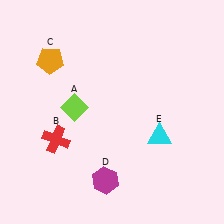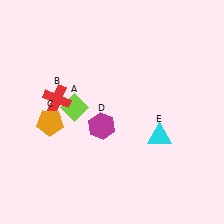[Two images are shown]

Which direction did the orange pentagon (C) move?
The orange pentagon (C) moved down.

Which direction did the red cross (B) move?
The red cross (B) moved up.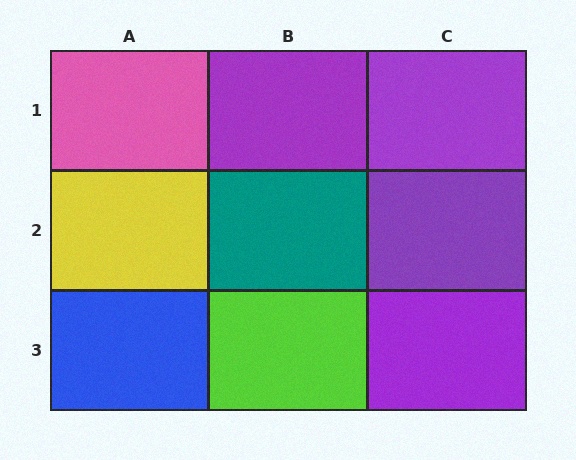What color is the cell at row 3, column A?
Blue.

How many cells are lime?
1 cell is lime.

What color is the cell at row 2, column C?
Purple.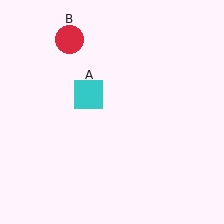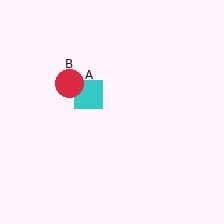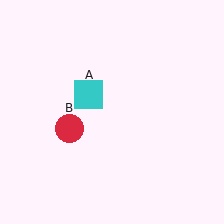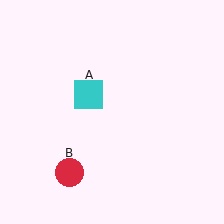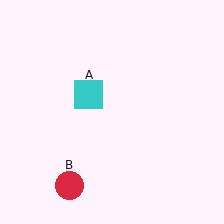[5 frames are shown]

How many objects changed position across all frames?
1 object changed position: red circle (object B).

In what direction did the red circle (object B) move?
The red circle (object B) moved down.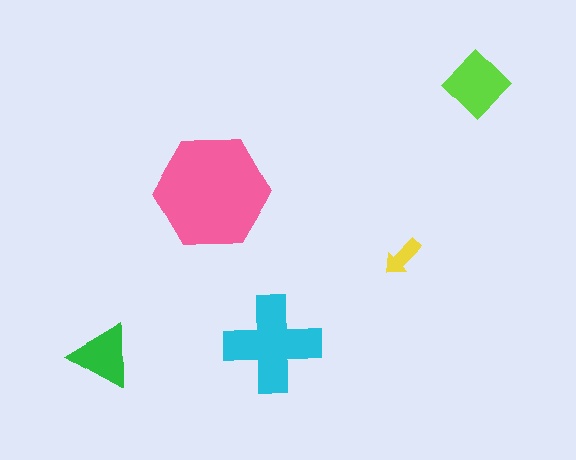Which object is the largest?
The pink hexagon.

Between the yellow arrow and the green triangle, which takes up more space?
The green triangle.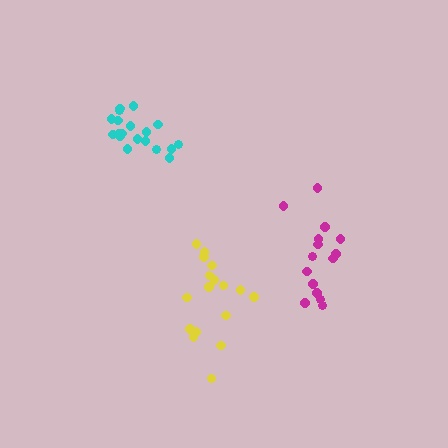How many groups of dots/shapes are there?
There are 3 groups.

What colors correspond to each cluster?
The clusters are colored: magenta, yellow, cyan.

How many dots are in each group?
Group 1: 15 dots, Group 2: 17 dots, Group 3: 19 dots (51 total).